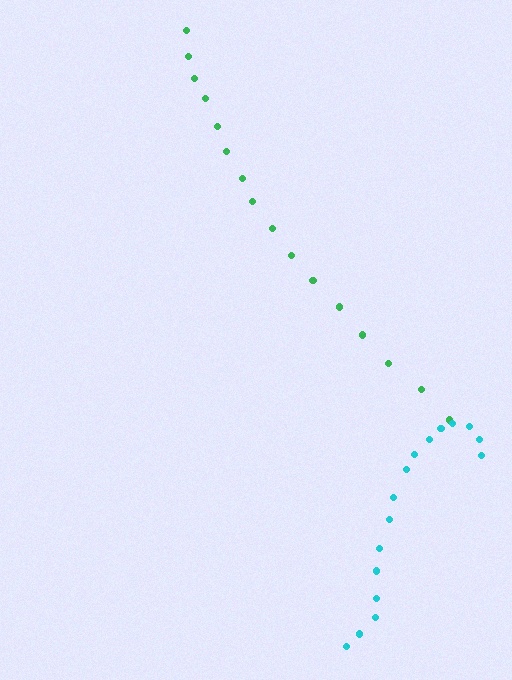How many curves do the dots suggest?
There are 2 distinct paths.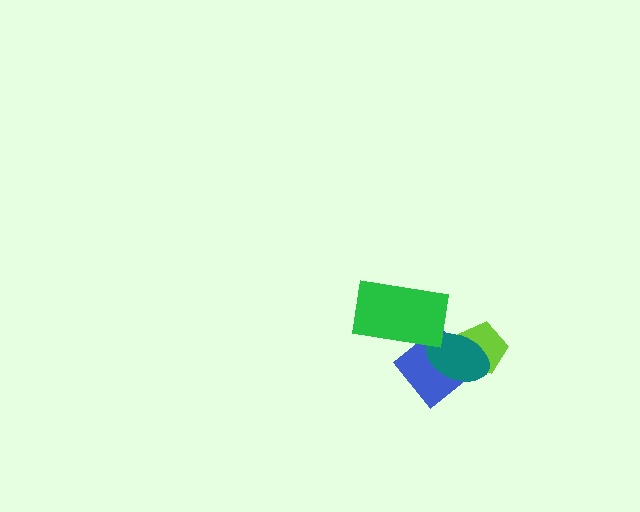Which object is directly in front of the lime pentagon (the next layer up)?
The blue diamond is directly in front of the lime pentagon.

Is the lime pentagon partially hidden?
Yes, it is partially covered by another shape.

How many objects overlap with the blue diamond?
3 objects overlap with the blue diamond.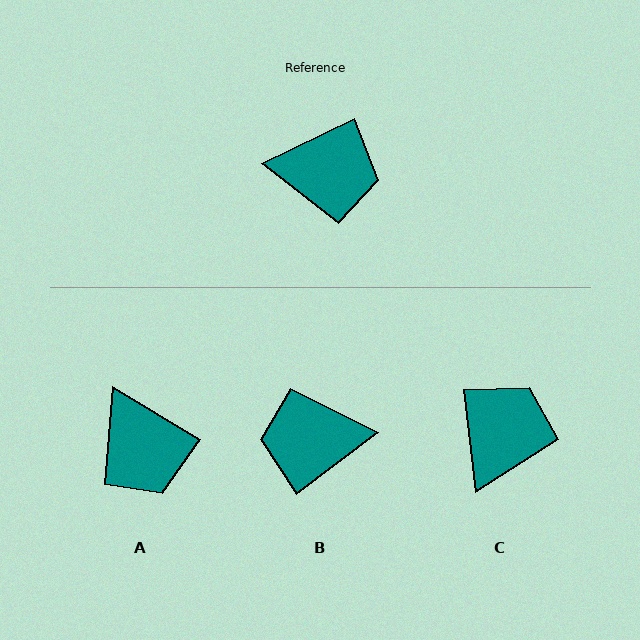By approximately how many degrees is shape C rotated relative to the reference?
Approximately 71 degrees counter-clockwise.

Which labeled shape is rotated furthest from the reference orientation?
B, about 168 degrees away.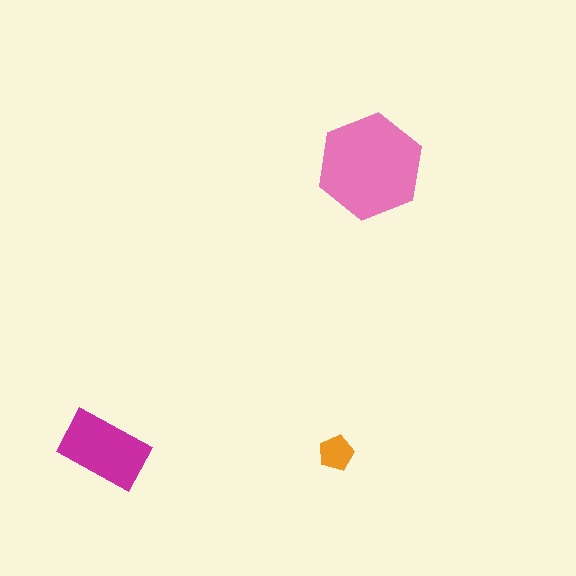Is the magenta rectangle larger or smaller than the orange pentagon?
Larger.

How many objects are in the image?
There are 3 objects in the image.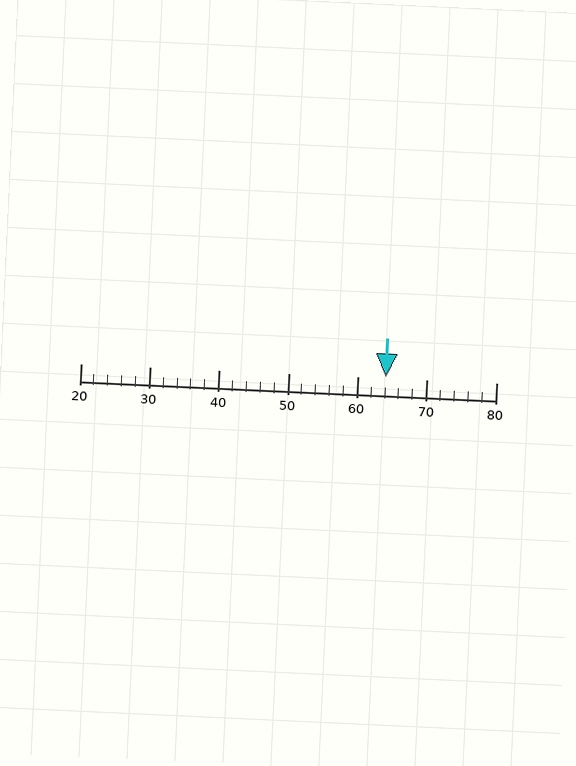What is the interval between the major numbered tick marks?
The major tick marks are spaced 10 units apart.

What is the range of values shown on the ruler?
The ruler shows values from 20 to 80.